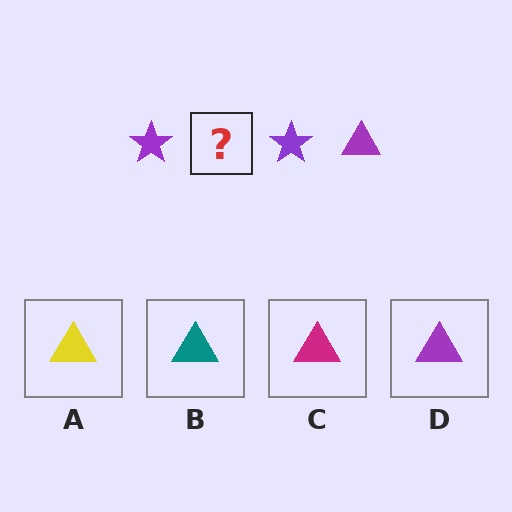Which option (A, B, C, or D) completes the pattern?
D.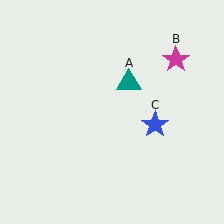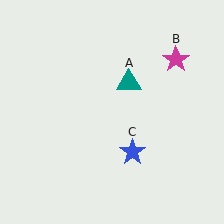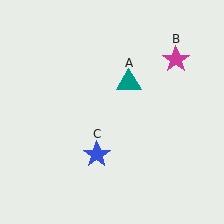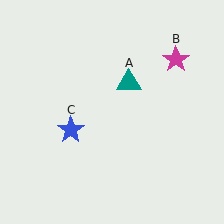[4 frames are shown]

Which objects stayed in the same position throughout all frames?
Teal triangle (object A) and magenta star (object B) remained stationary.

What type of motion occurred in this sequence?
The blue star (object C) rotated clockwise around the center of the scene.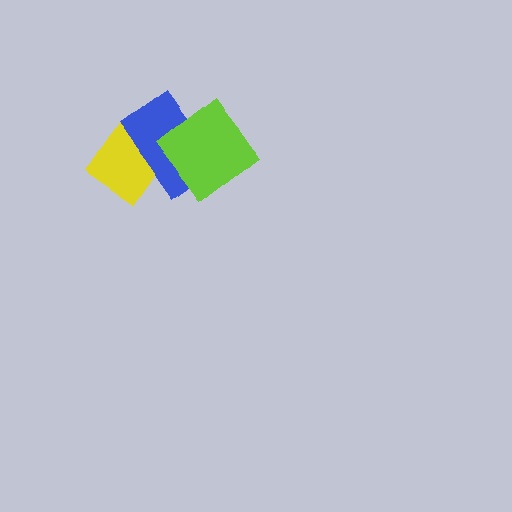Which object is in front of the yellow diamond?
The blue rectangle is in front of the yellow diamond.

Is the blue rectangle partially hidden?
Yes, it is partially covered by another shape.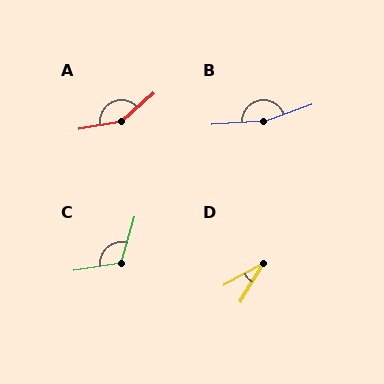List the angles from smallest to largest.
D (30°), C (115°), A (148°), B (165°).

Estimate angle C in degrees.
Approximately 115 degrees.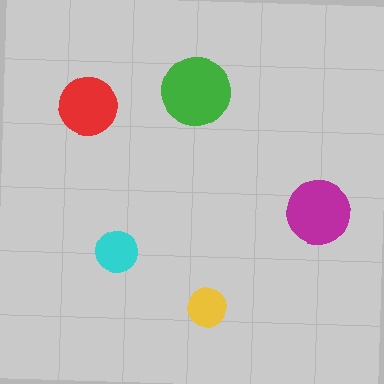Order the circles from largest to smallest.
the green one, the magenta one, the red one, the cyan one, the yellow one.